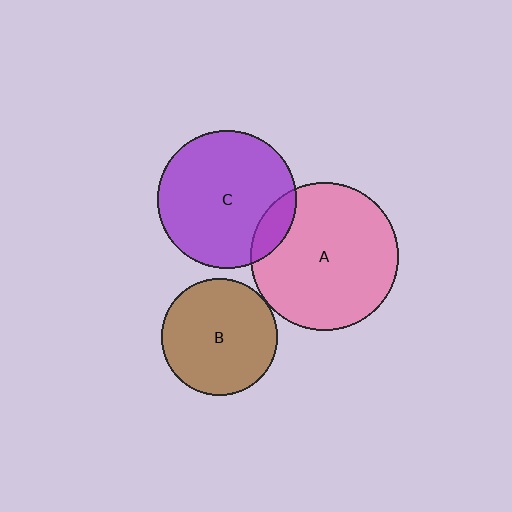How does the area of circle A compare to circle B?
Approximately 1.6 times.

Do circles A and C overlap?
Yes.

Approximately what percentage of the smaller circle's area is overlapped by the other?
Approximately 10%.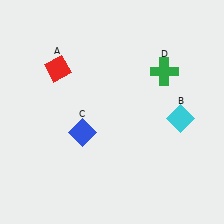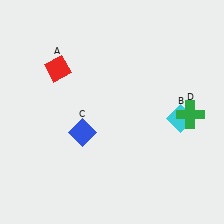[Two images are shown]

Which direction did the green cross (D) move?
The green cross (D) moved down.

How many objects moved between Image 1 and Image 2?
1 object moved between the two images.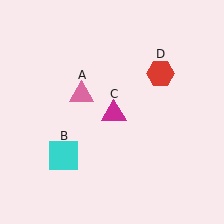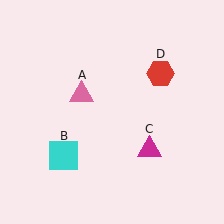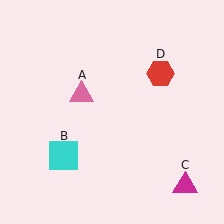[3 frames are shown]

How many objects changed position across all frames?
1 object changed position: magenta triangle (object C).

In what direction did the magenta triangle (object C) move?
The magenta triangle (object C) moved down and to the right.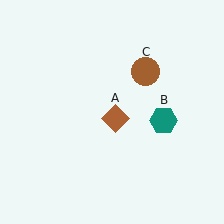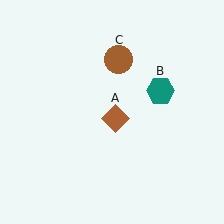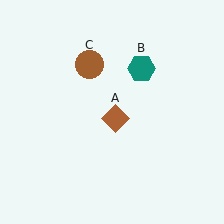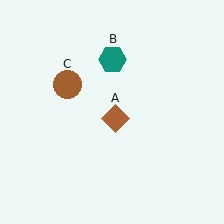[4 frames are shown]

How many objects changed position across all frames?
2 objects changed position: teal hexagon (object B), brown circle (object C).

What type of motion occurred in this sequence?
The teal hexagon (object B), brown circle (object C) rotated counterclockwise around the center of the scene.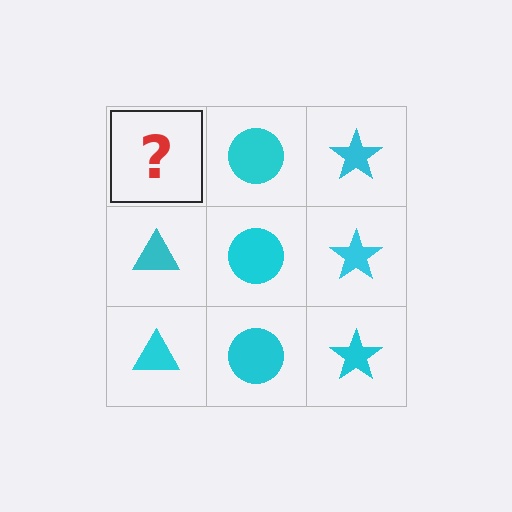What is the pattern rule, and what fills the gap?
The rule is that each column has a consistent shape. The gap should be filled with a cyan triangle.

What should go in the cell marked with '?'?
The missing cell should contain a cyan triangle.